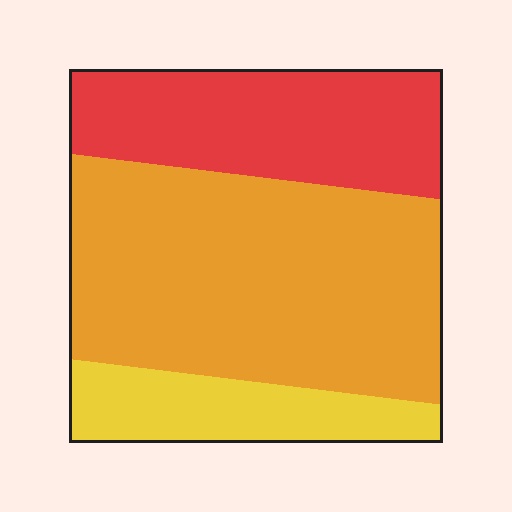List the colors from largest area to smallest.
From largest to smallest: orange, red, yellow.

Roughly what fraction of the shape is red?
Red takes up between a sixth and a third of the shape.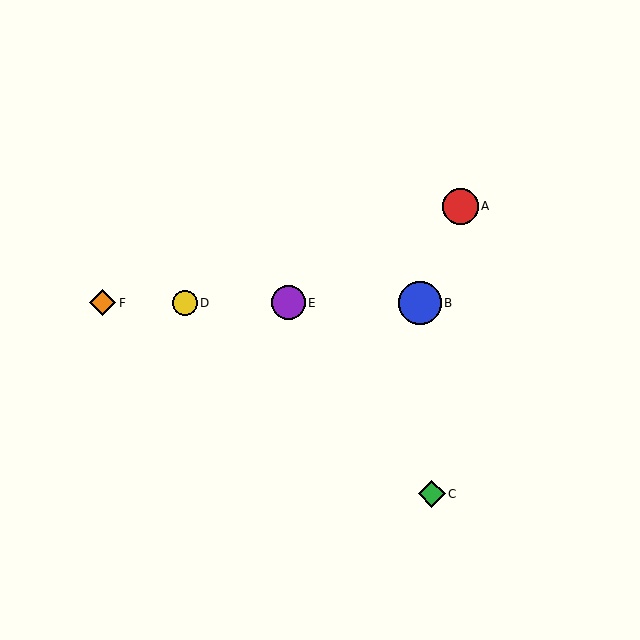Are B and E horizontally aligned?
Yes, both are at y≈303.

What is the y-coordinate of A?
Object A is at y≈206.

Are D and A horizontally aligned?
No, D is at y≈303 and A is at y≈206.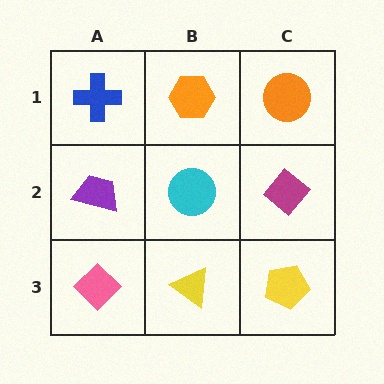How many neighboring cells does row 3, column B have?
3.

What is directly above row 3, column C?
A magenta diamond.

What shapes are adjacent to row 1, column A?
A purple trapezoid (row 2, column A), an orange hexagon (row 1, column B).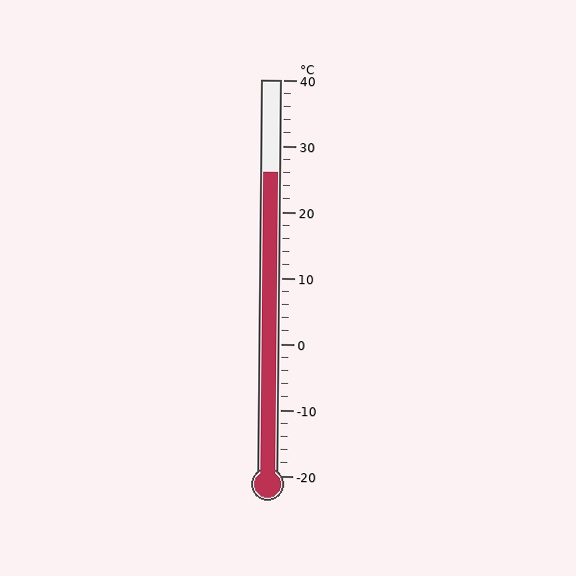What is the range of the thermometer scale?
The thermometer scale ranges from -20°C to 40°C.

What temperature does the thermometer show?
The thermometer shows approximately 26°C.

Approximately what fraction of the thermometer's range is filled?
The thermometer is filled to approximately 75% of its range.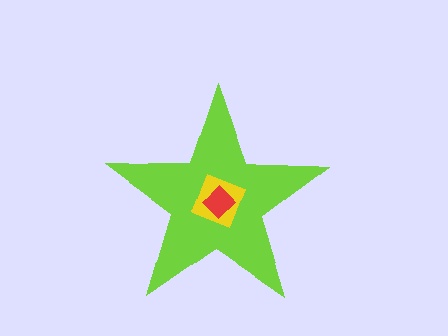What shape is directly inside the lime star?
The yellow square.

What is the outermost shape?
The lime star.